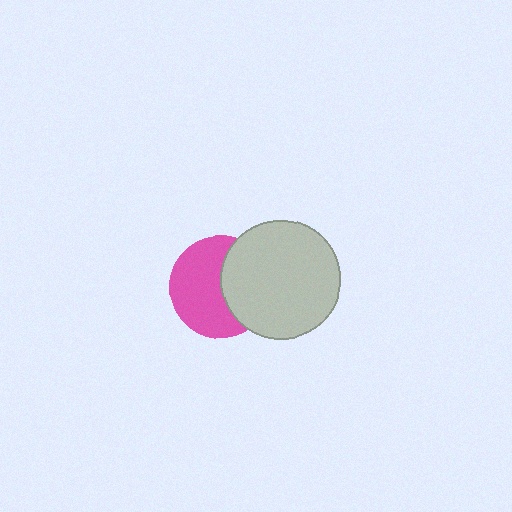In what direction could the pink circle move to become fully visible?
The pink circle could move left. That would shift it out from behind the light gray circle entirely.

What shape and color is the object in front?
The object in front is a light gray circle.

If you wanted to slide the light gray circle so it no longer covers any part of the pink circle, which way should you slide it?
Slide it right — that is the most direct way to separate the two shapes.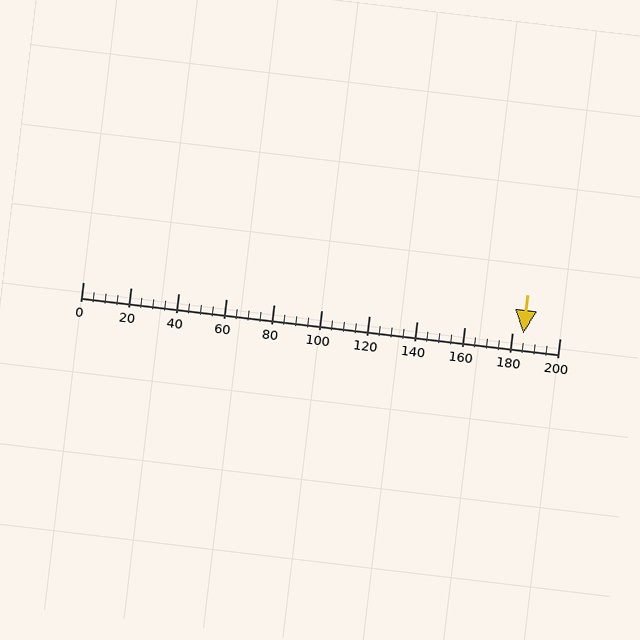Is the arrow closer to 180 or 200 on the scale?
The arrow is closer to 180.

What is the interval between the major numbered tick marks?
The major tick marks are spaced 20 units apart.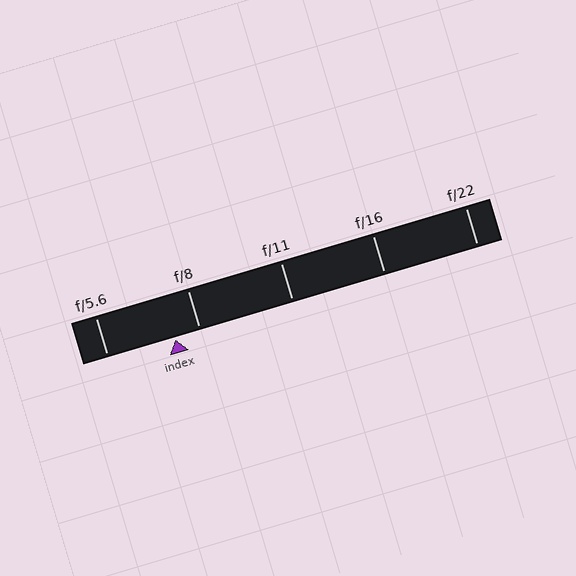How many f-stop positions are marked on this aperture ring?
There are 5 f-stop positions marked.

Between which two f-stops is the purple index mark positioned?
The index mark is between f/5.6 and f/8.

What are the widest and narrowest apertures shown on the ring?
The widest aperture shown is f/5.6 and the narrowest is f/22.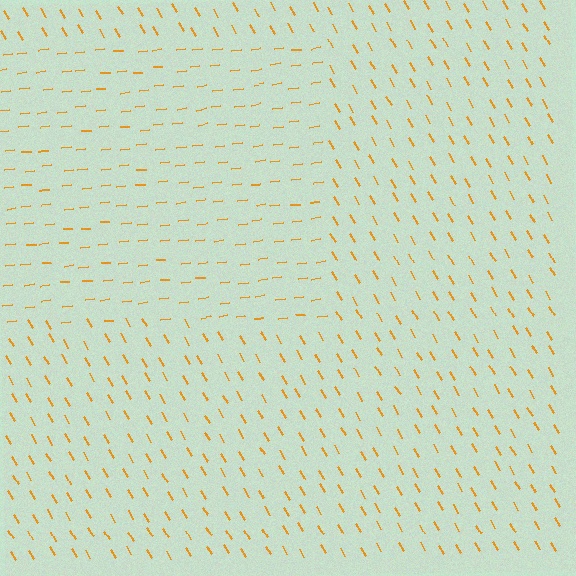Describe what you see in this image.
The image is filled with small orange line segments. A rectangle region in the image has lines oriented differently from the surrounding lines, creating a visible texture boundary.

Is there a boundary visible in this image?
Yes, there is a texture boundary formed by a change in line orientation.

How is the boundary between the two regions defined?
The boundary is defined purely by a change in line orientation (approximately 65 degrees difference). All lines are the same color and thickness.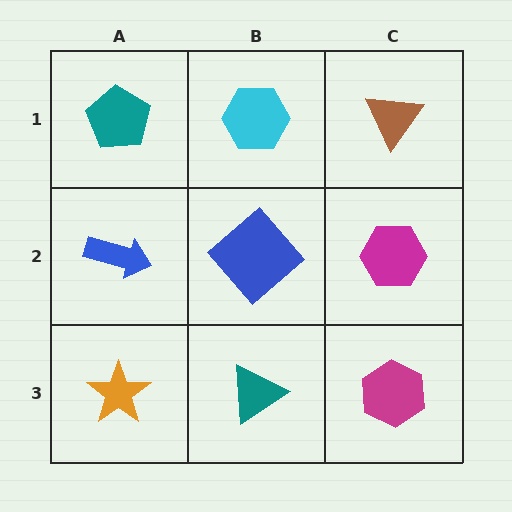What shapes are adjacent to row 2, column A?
A teal pentagon (row 1, column A), an orange star (row 3, column A), a blue diamond (row 2, column B).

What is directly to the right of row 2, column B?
A magenta hexagon.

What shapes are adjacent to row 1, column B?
A blue diamond (row 2, column B), a teal pentagon (row 1, column A), a brown triangle (row 1, column C).